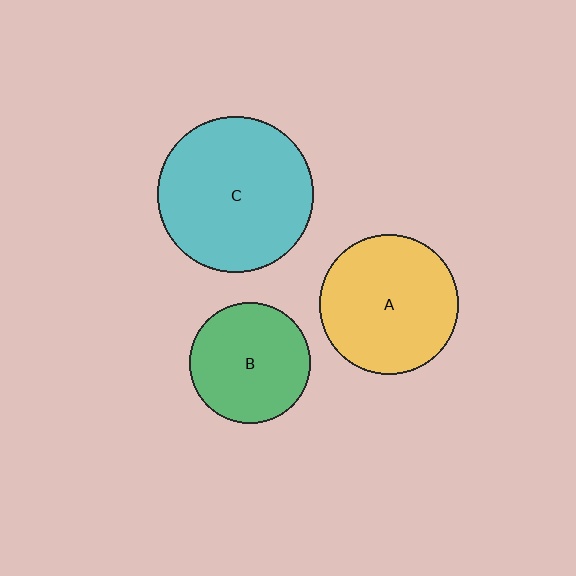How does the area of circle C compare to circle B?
Approximately 1.7 times.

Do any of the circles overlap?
No, none of the circles overlap.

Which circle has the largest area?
Circle C (cyan).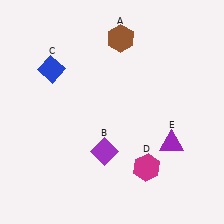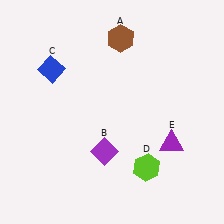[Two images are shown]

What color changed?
The hexagon (D) changed from magenta in Image 1 to lime in Image 2.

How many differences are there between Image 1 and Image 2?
There is 1 difference between the two images.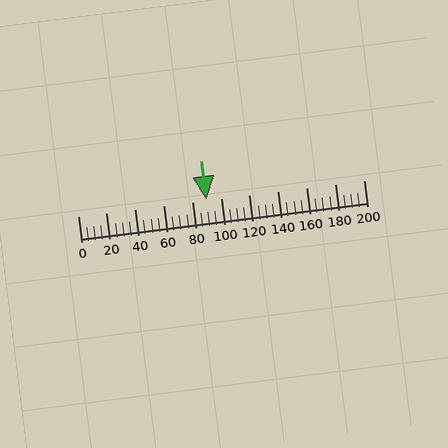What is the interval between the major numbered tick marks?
The major tick marks are spaced 20 units apart.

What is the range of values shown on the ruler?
The ruler shows values from 0 to 200.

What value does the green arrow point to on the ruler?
The green arrow points to approximately 90.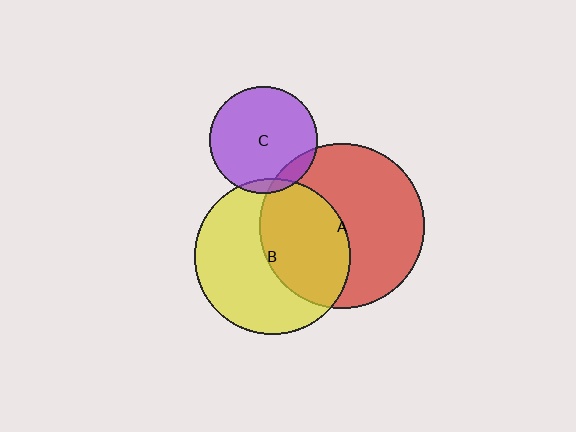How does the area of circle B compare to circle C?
Approximately 2.1 times.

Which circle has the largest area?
Circle A (red).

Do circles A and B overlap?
Yes.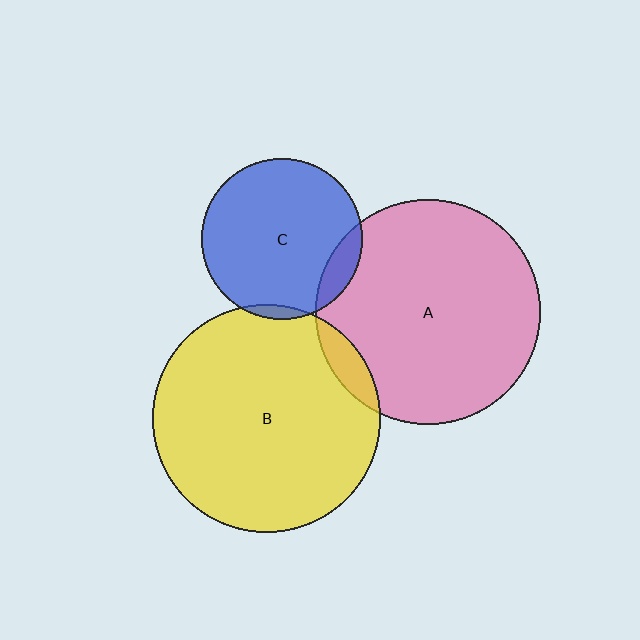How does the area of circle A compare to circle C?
Approximately 2.0 times.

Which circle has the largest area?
Circle B (yellow).